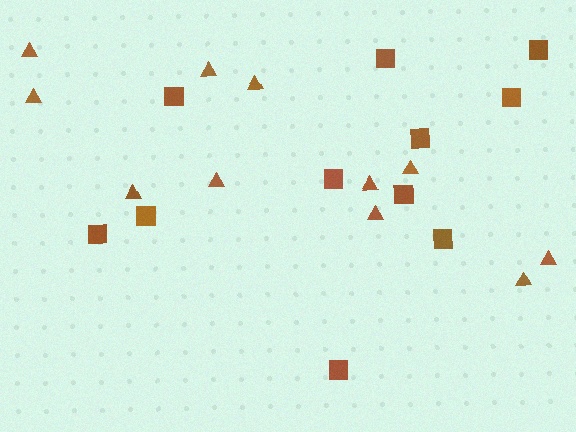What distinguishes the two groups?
There are 2 groups: one group of triangles (11) and one group of squares (11).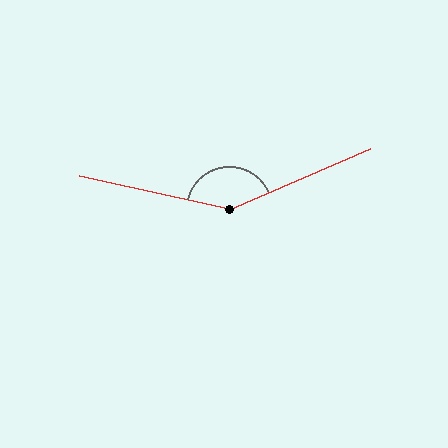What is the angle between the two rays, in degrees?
Approximately 144 degrees.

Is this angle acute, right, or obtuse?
It is obtuse.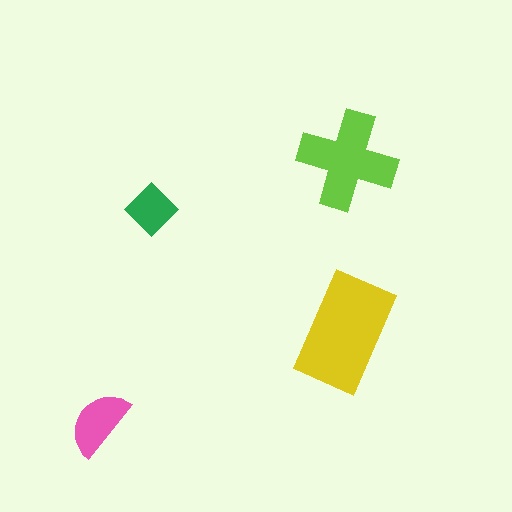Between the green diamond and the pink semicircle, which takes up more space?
The pink semicircle.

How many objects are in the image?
There are 4 objects in the image.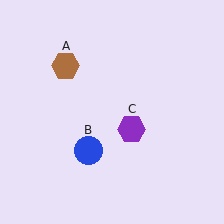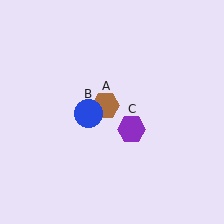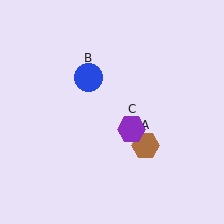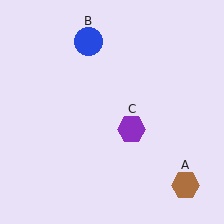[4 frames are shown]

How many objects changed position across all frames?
2 objects changed position: brown hexagon (object A), blue circle (object B).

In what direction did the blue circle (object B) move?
The blue circle (object B) moved up.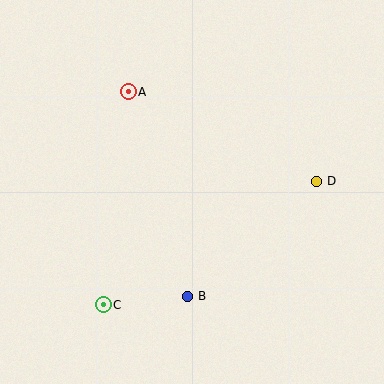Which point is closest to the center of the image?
Point B at (188, 296) is closest to the center.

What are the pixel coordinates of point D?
Point D is at (317, 181).